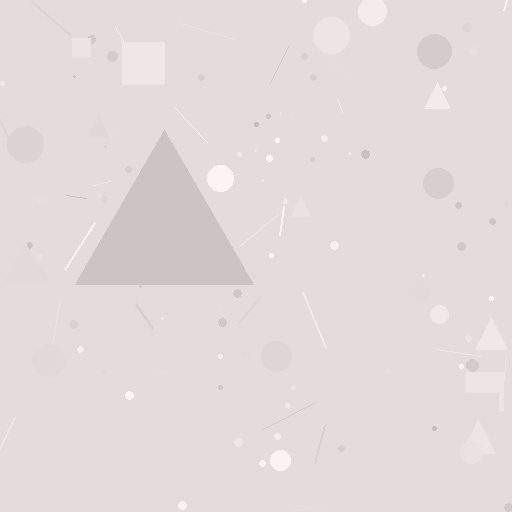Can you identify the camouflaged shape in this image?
The camouflaged shape is a triangle.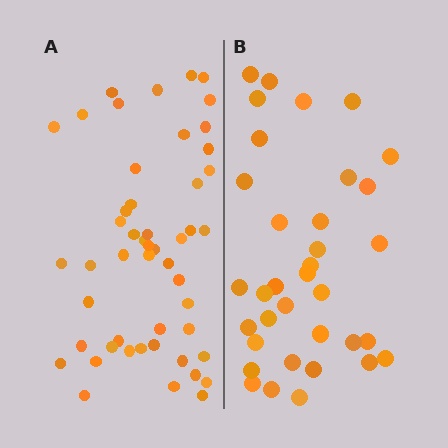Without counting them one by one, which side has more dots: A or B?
Region A (the left region) has more dots.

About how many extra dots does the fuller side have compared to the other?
Region A has approximately 15 more dots than region B.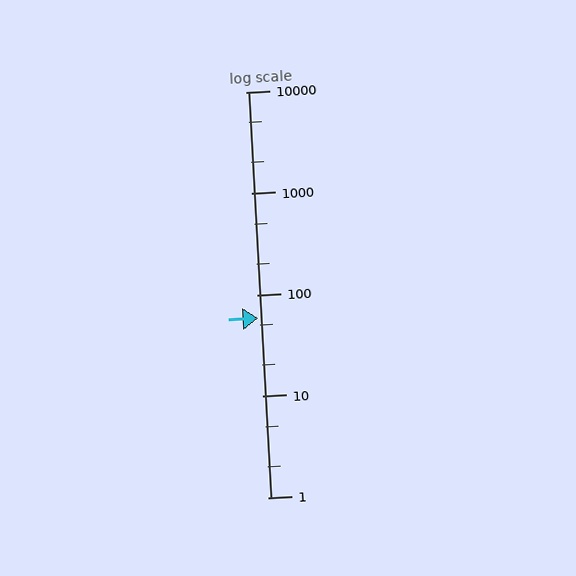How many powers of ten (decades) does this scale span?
The scale spans 4 decades, from 1 to 10000.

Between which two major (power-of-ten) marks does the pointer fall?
The pointer is between 10 and 100.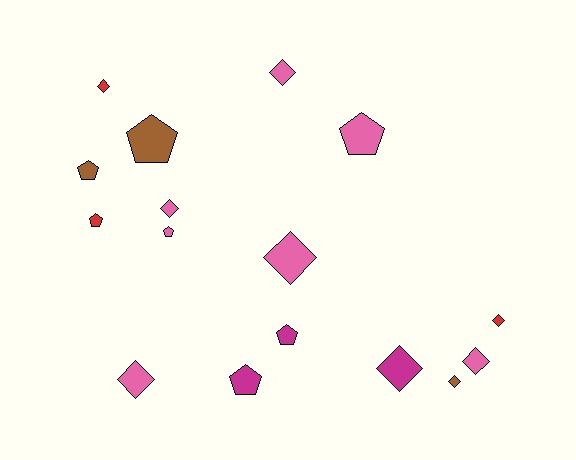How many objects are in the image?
There are 16 objects.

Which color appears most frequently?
Pink, with 7 objects.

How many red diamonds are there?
There are 2 red diamonds.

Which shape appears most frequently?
Diamond, with 9 objects.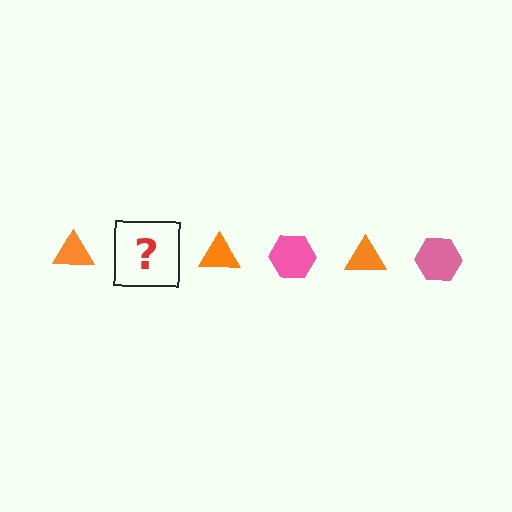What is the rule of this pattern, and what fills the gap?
The rule is that the pattern alternates between orange triangle and pink hexagon. The gap should be filled with a pink hexagon.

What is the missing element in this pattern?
The missing element is a pink hexagon.